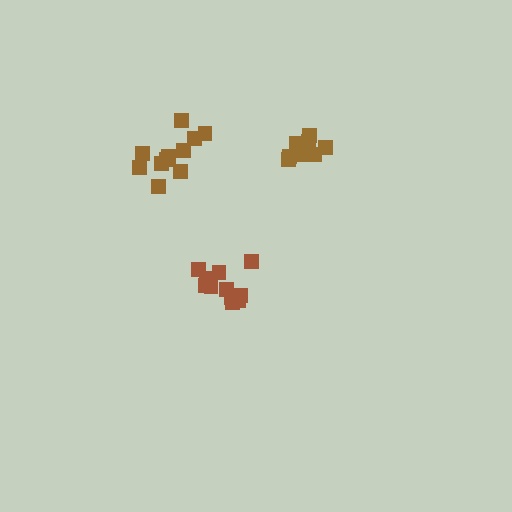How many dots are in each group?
Group 1: 9 dots, Group 2: 11 dots, Group 3: 11 dots (31 total).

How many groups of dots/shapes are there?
There are 3 groups.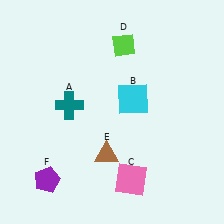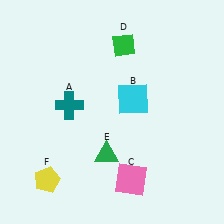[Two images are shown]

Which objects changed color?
D changed from lime to green. E changed from brown to green. F changed from purple to yellow.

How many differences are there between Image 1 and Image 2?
There are 3 differences between the two images.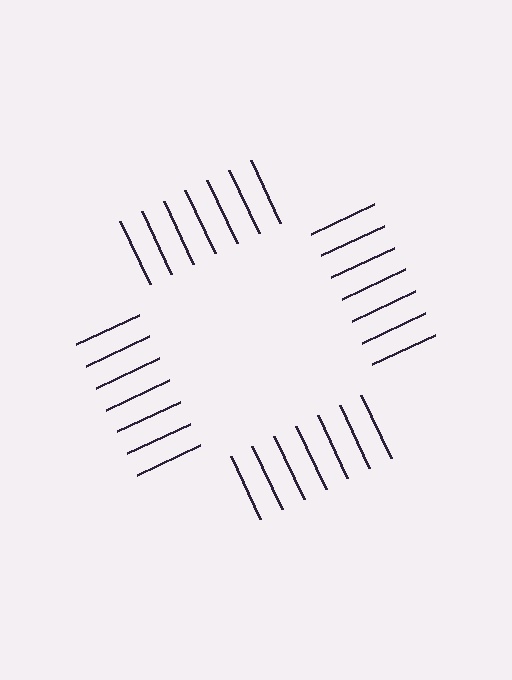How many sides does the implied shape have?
4 sides — the line-ends trace a square.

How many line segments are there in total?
28 — 7 along each of the 4 edges.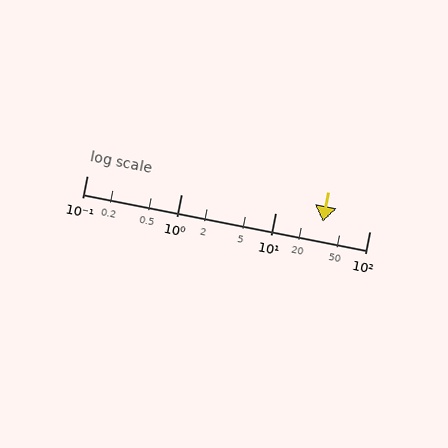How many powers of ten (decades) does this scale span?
The scale spans 3 decades, from 0.1 to 100.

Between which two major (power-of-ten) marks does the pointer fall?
The pointer is between 10 and 100.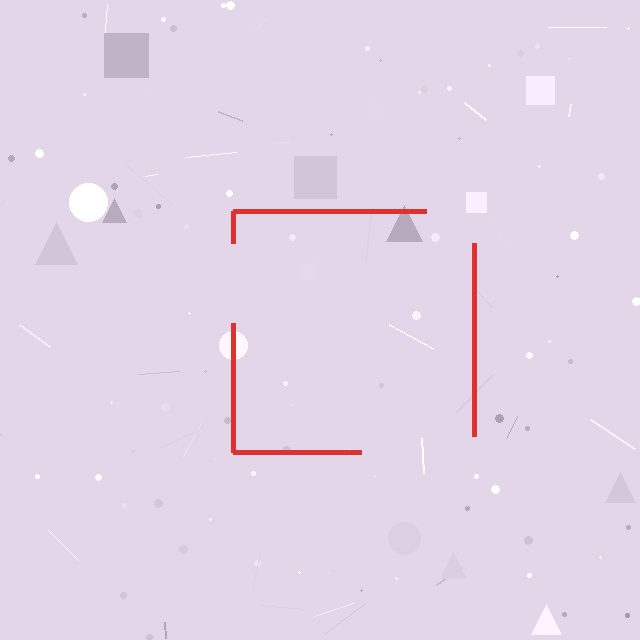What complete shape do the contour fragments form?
The contour fragments form a square.